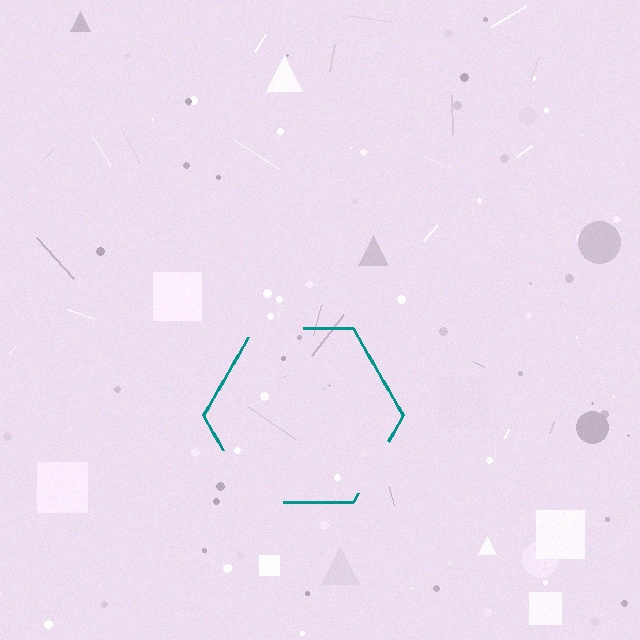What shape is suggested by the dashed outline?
The dashed outline suggests a hexagon.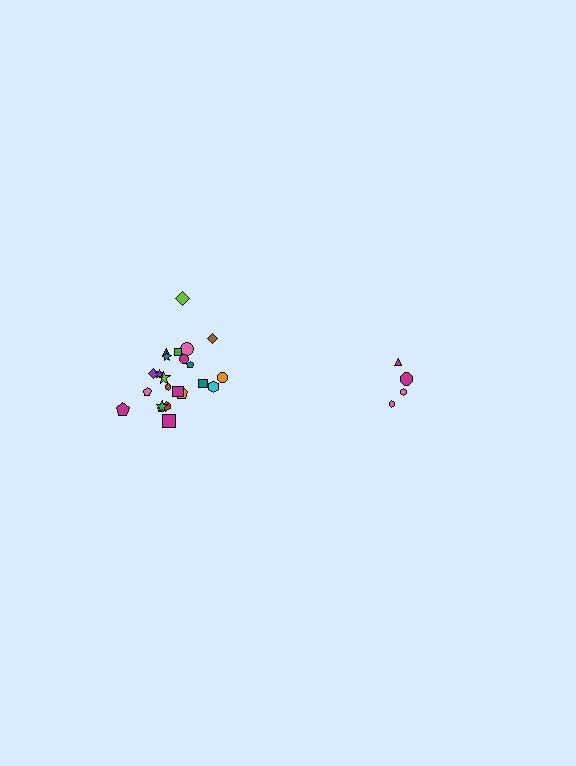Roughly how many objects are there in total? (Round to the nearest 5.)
Roughly 30 objects in total.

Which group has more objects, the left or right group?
The left group.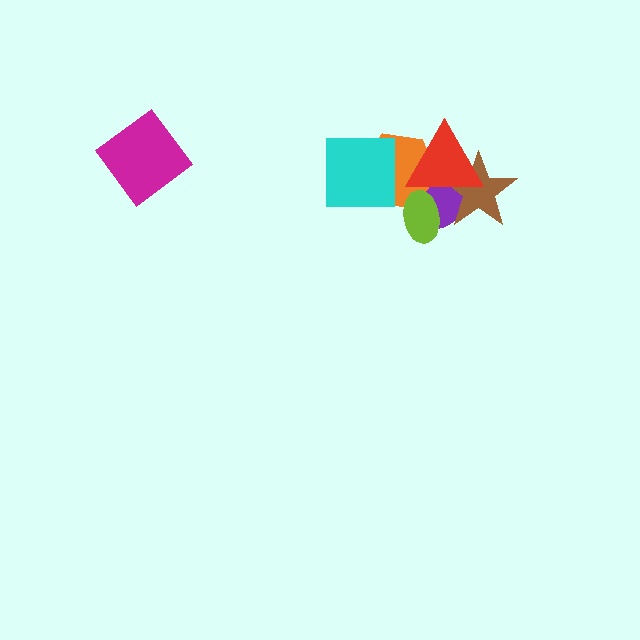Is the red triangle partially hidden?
No, no other shape covers it.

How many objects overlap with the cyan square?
1 object overlaps with the cyan square.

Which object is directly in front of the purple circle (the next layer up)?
The brown star is directly in front of the purple circle.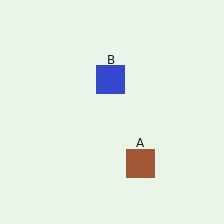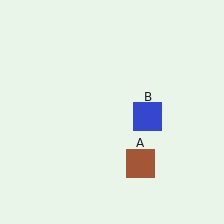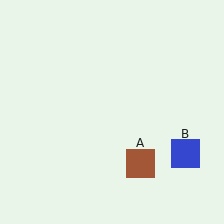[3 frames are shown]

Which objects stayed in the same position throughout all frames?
Brown square (object A) remained stationary.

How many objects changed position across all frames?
1 object changed position: blue square (object B).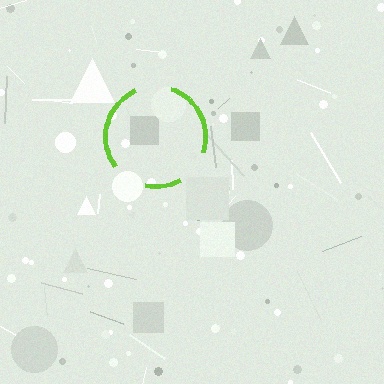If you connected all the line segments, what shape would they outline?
They would outline a circle.